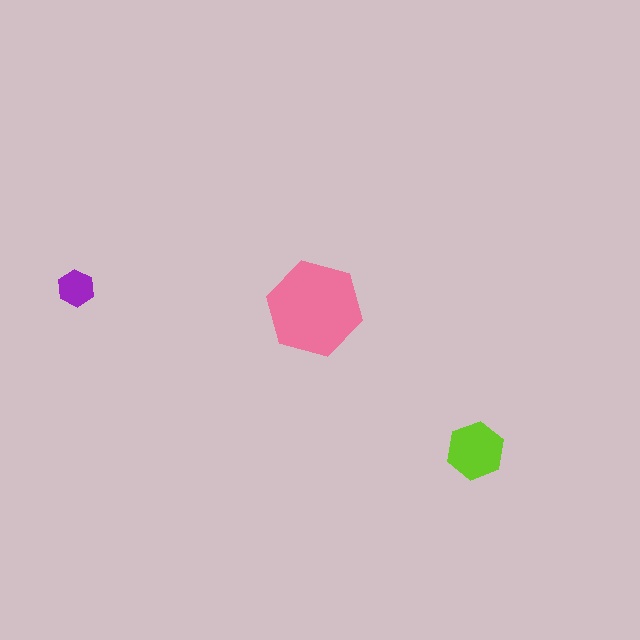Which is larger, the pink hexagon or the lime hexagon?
The pink one.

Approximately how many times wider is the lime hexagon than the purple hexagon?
About 1.5 times wider.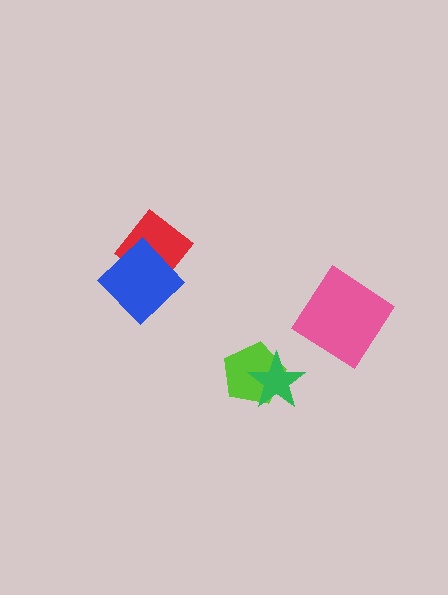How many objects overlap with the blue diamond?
1 object overlaps with the blue diamond.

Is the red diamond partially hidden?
Yes, it is partially covered by another shape.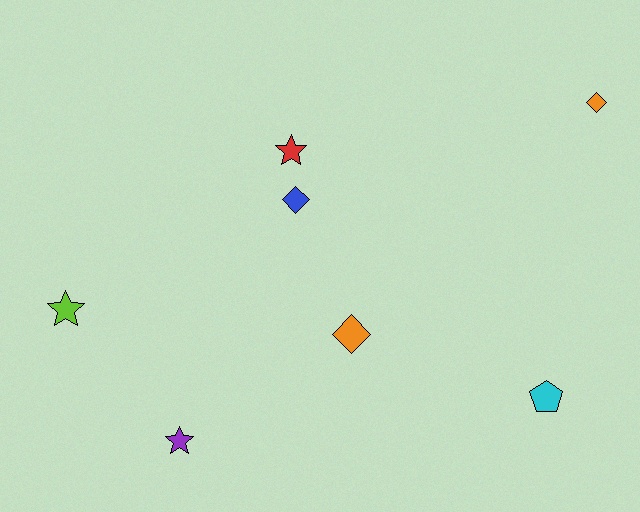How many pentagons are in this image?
There is 1 pentagon.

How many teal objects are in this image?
There are no teal objects.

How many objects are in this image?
There are 7 objects.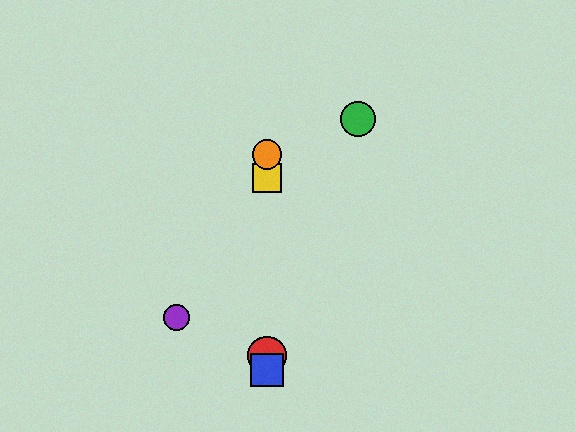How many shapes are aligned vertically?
4 shapes (the red circle, the blue square, the yellow square, the orange circle) are aligned vertically.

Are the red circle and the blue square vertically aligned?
Yes, both are at x≈267.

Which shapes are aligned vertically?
The red circle, the blue square, the yellow square, the orange circle are aligned vertically.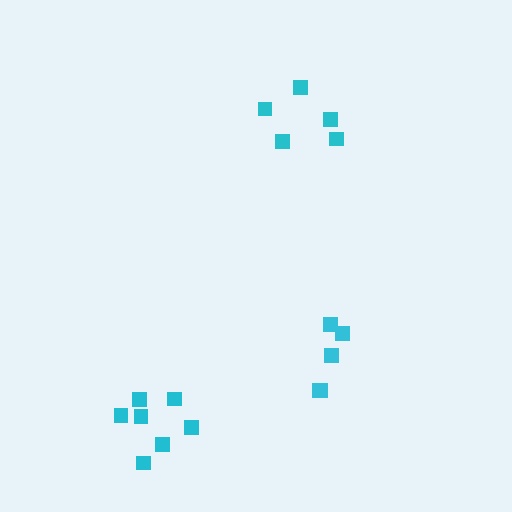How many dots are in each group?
Group 1: 5 dots, Group 2: 7 dots, Group 3: 5 dots (17 total).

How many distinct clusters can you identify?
There are 3 distinct clusters.